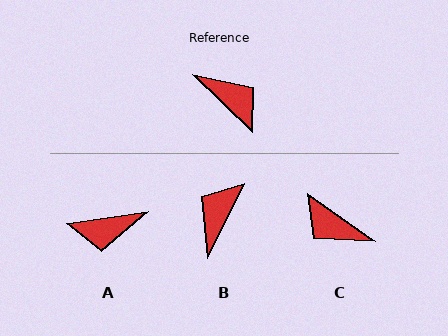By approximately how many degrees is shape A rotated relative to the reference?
Approximately 128 degrees clockwise.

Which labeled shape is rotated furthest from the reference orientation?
C, about 171 degrees away.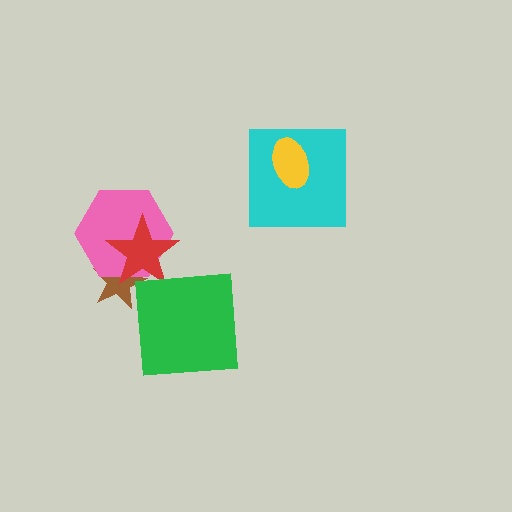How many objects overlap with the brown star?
2 objects overlap with the brown star.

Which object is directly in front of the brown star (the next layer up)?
The pink hexagon is directly in front of the brown star.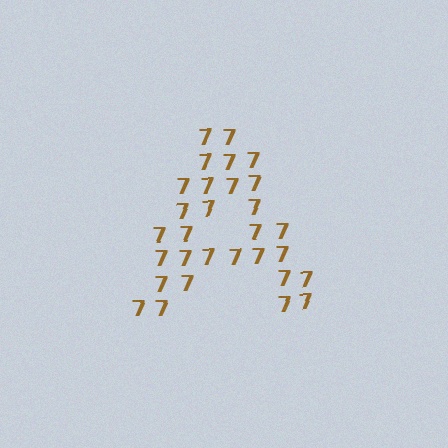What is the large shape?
The large shape is the letter A.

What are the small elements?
The small elements are digit 7's.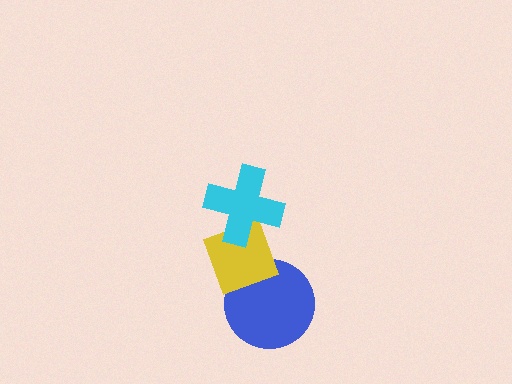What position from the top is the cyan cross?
The cyan cross is 1st from the top.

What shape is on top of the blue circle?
The yellow diamond is on top of the blue circle.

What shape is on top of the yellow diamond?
The cyan cross is on top of the yellow diamond.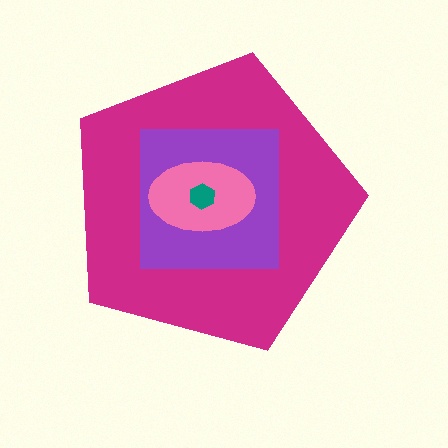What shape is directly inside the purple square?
The pink ellipse.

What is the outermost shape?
The magenta pentagon.